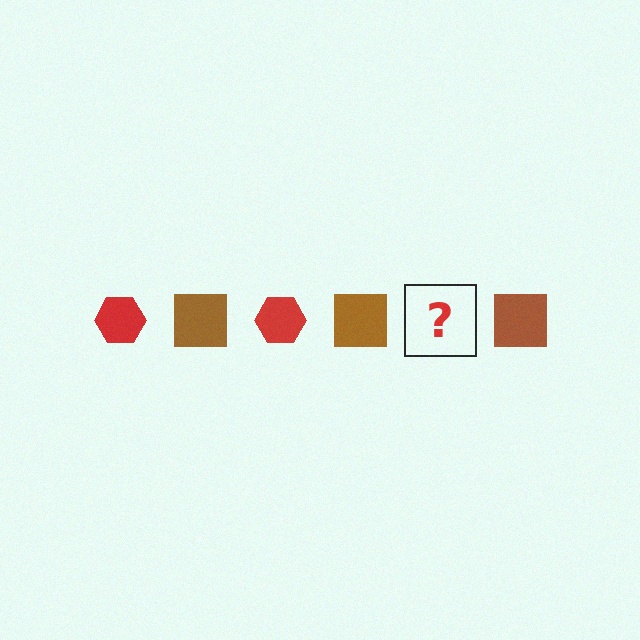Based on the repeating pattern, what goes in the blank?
The blank should be a red hexagon.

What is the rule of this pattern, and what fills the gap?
The rule is that the pattern alternates between red hexagon and brown square. The gap should be filled with a red hexagon.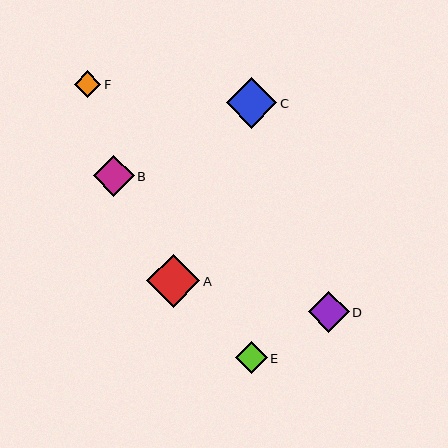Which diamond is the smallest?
Diamond F is the smallest with a size of approximately 26 pixels.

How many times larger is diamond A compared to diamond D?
Diamond A is approximately 1.3 times the size of diamond D.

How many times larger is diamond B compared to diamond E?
Diamond B is approximately 1.3 times the size of diamond E.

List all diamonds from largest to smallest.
From largest to smallest: A, C, D, B, E, F.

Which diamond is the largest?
Diamond A is the largest with a size of approximately 53 pixels.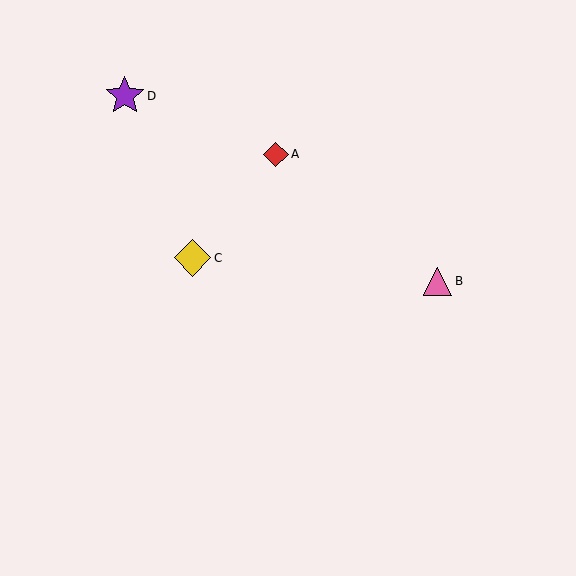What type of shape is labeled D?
Shape D is a purple star.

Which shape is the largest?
The purple star (labeled D) is the largest.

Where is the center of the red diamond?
The center of the red diamond is at (276, 155).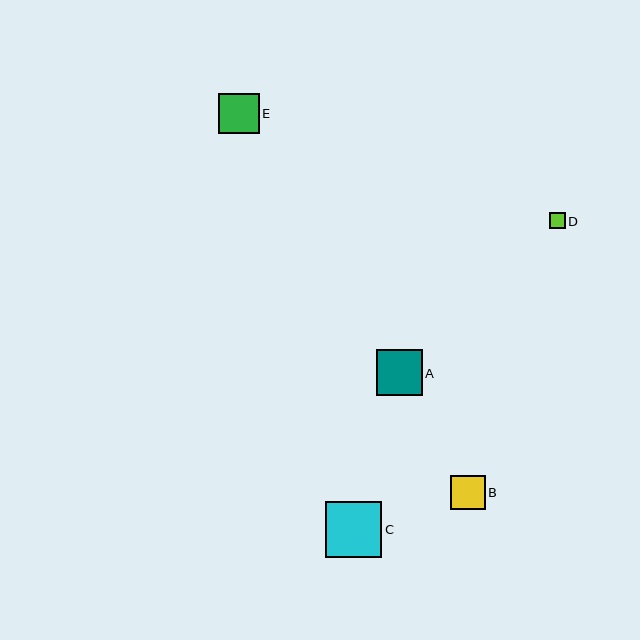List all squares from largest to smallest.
From largest to smallest: C, A, E, B, D.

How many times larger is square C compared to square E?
Square C is approximately 1.4 times the size of square E.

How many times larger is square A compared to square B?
Square A is approximately 1.3 times the size of square B.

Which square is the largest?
Square C is the largest with a size of approximately 56 pixels.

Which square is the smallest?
Square D is the smallest with a size of approximately 16 pixels.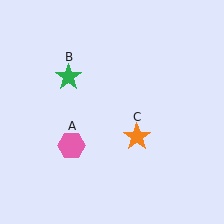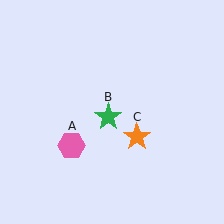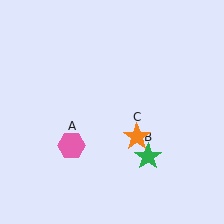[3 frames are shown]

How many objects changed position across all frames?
1 object changed position: green star (object B).